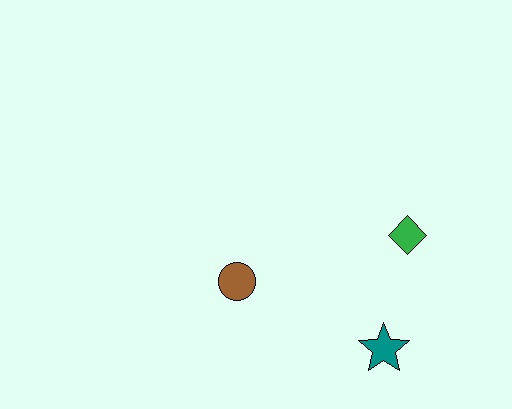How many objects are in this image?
There are 3 objects.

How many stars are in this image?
There is 1 star.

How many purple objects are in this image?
There are no purple objects.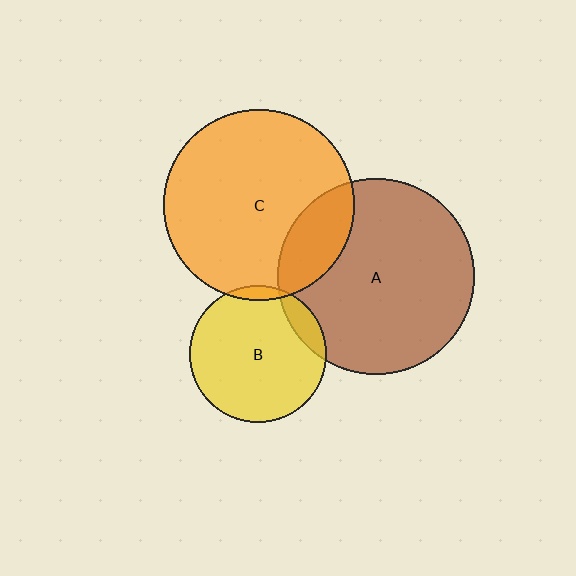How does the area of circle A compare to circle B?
Approximately 2.1 times.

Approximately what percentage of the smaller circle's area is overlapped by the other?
Approximately 20%.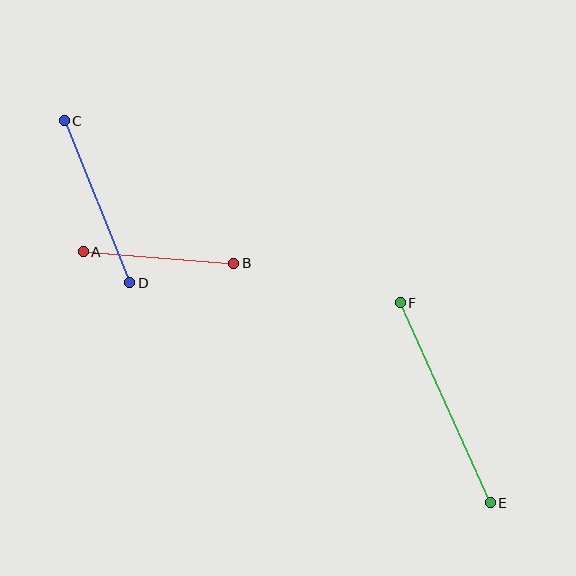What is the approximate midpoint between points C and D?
The midpoint is at approximately (97, 202) pixels.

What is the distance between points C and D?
The distance is approximately 175 pixels.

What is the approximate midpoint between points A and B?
The midpoint is at approximately (158, 257) pixels.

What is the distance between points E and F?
The distance is approximately 220 pixels.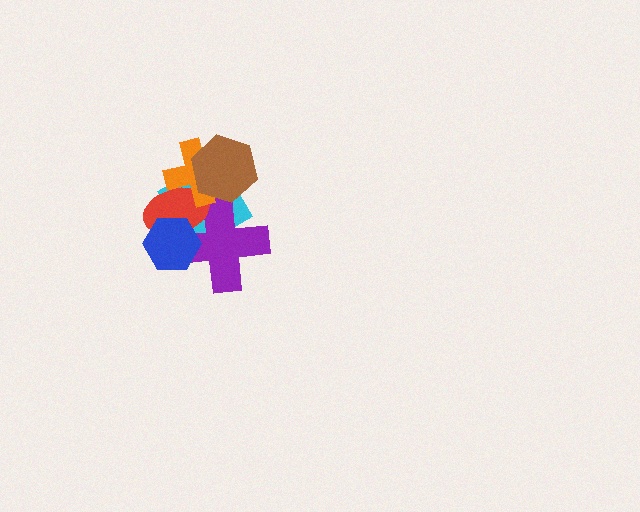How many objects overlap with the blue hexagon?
3 objects overlap with the blue hexagon.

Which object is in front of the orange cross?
The brown hexagon is in front of the orange cross.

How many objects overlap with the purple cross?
3 objects overlap with the purple cross.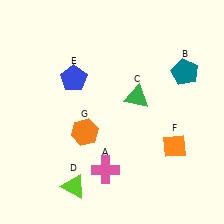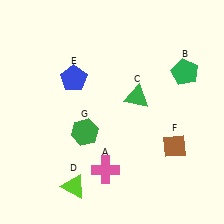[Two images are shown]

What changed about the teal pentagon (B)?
In Image 1, B is teal. In Image 2, it changed to green.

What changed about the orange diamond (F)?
In Image 1, F is orange. In Image 2, it changed to brown.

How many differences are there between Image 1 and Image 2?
There are 3 differences between the two images.